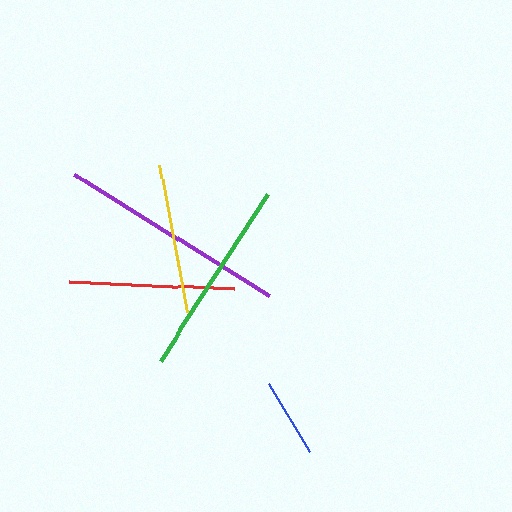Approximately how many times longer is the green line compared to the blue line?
The green line is approximately 2.5 times the length of the blue line.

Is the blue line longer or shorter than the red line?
The red line is longer than the blue line.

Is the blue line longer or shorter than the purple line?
The purple line is longer than the blue line.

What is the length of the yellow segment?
The yellow segment is approximately 150 pixels long.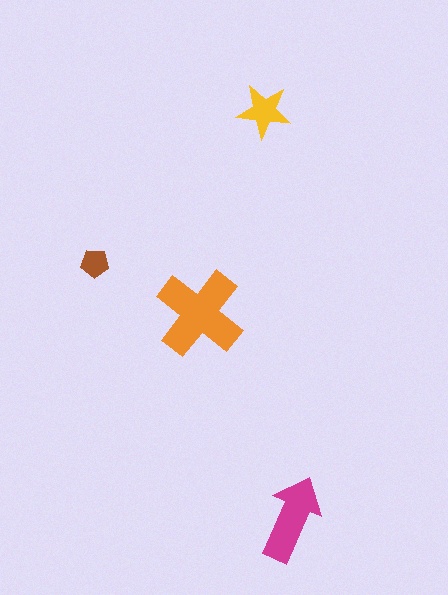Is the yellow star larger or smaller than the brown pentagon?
Larger.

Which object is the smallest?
The brown pentagon.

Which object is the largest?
The orange cross.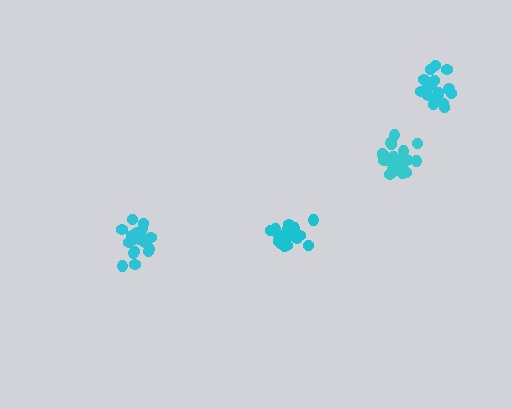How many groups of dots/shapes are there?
There are 4 groups.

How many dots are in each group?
Group 1: 19 dots, Group 2: 20 dots, Group 3: 20 dots, Group 4: 20 dots (79 total).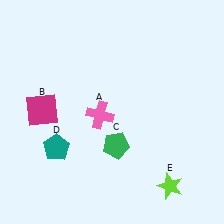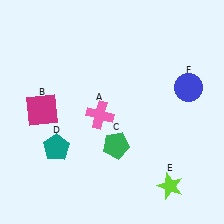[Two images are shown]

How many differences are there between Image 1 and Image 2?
There is 1 difference between the two images.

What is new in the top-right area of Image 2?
A blue circle (F) was added in the top-right area of Image 2.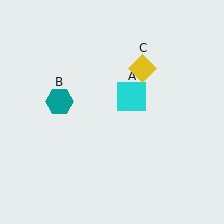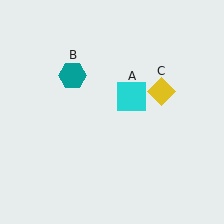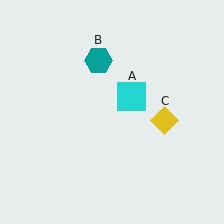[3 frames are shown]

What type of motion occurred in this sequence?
The teal hexagon (object B), yellow diamond (object C) rotated clockwise around the center of the scene.